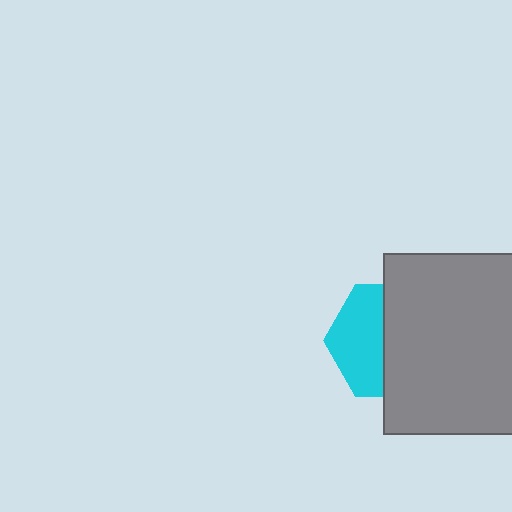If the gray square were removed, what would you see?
You would see the complete cyan hexagon.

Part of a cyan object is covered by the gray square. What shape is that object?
It is a hexagon.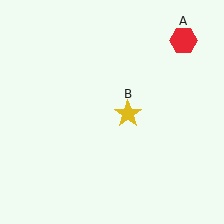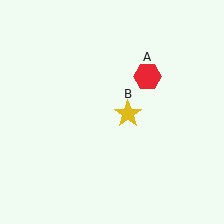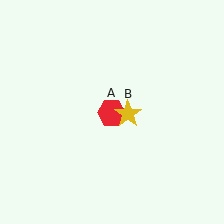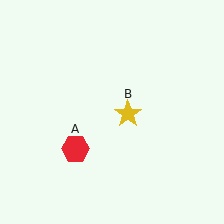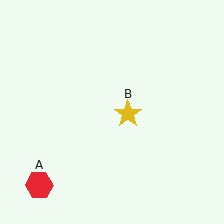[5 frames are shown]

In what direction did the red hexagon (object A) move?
The red hexagon (object A) moved down and to the left.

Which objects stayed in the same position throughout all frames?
Yellow star (object B) remained stationary.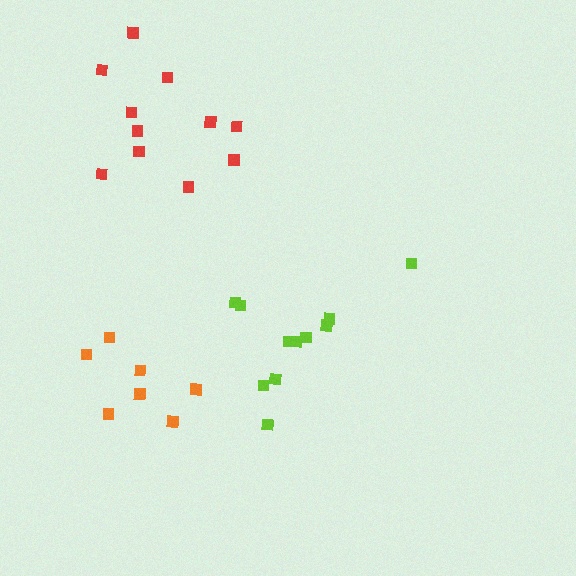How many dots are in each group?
Group 1: 11 dots, Group 2: 11 dots, Group 3: 7 dots (29 total).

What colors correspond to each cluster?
The clusters are colored: lime, red, orange.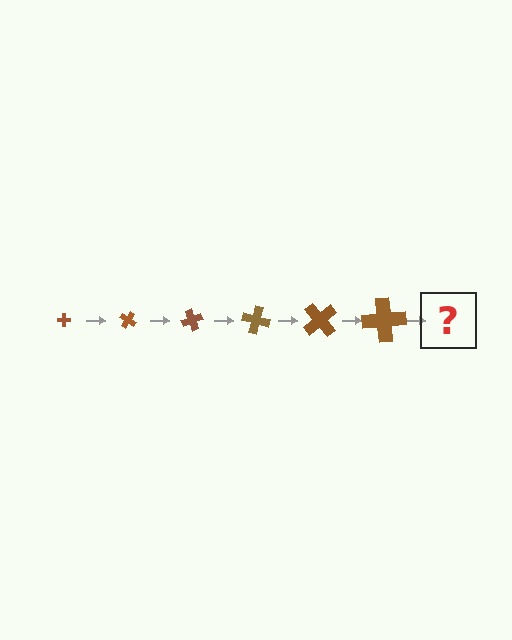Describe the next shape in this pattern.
It should be a cross, larger than the previous one and rotated 210 degrees from the start.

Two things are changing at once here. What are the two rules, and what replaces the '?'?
The two rules are that the cross grows larger each step and it rotates 35 degrees each step. The '?' should be a cross, larger than the previous one and rotated 210 degrees from the start.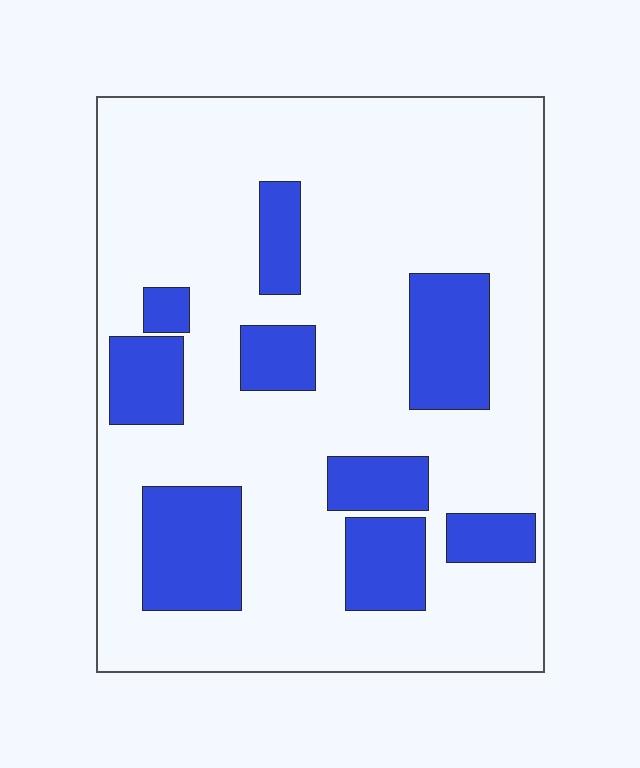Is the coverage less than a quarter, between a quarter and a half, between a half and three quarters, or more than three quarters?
Less than a quarter.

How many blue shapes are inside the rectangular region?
9.